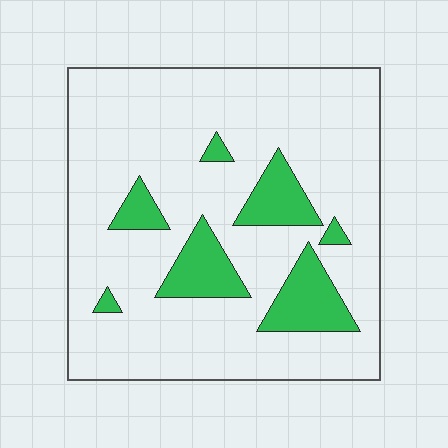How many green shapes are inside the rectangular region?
7.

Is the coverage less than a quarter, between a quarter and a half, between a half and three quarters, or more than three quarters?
Less than a quarter.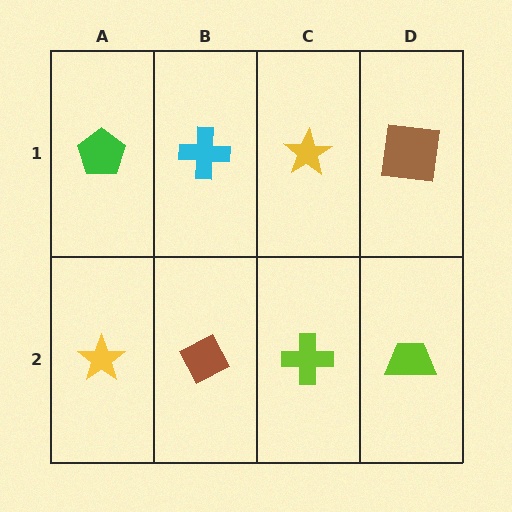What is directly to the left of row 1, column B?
A green pentagon.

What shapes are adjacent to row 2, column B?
A cyan cross (row 1, column B), a yellow star (row 2, column A), a lime cross (row 2, column C).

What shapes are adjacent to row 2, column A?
A green pentagon (row 1, column A), a brown diamond (row 2, column B).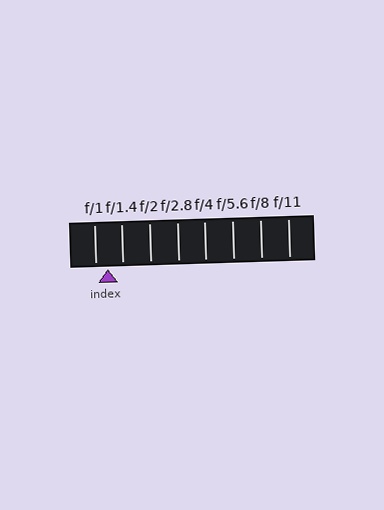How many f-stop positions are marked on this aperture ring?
There are 8 f-stop positions marked.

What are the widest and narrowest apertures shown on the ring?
The widest aperture shown is f/1 and the narrowest is f/11.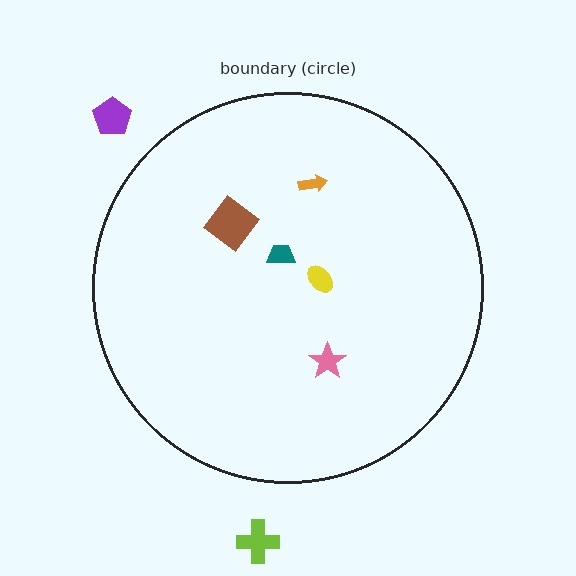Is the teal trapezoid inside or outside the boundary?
Inside.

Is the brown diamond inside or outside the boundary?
Inside.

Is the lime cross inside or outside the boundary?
Outside.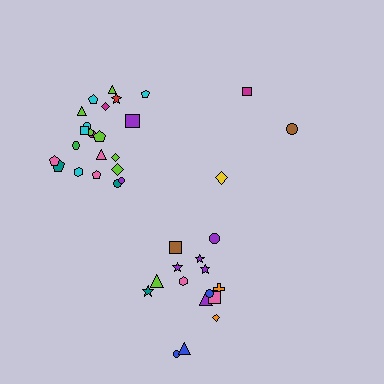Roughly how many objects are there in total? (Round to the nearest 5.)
Roughly 40 objects in total.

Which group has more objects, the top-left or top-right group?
The top-left group.